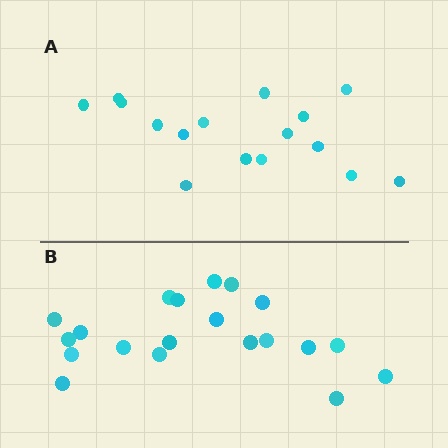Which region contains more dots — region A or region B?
Region B (the bottom region) has more dots.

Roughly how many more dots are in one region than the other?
Region B has about 4 more dots than region A.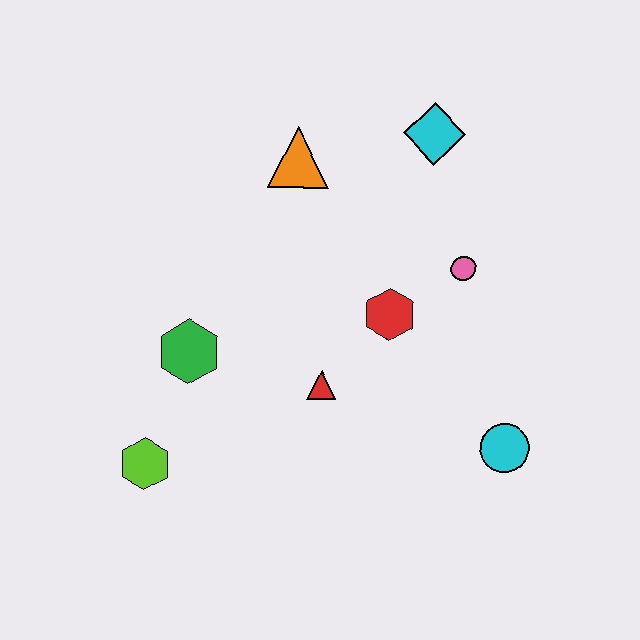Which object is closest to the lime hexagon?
The green hexagon is closest to the lime hexagon.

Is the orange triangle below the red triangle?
No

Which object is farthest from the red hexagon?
The lime hexagon is farthest from the red hexagon.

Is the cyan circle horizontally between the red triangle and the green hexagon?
No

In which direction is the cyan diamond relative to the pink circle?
The cyan diamond is above the pink circle.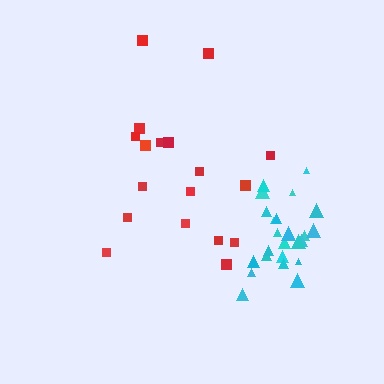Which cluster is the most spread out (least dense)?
Red.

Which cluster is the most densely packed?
Cyan.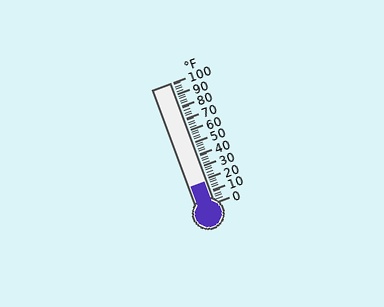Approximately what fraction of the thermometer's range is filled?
The thermometer is filled to approximately 20% of its range.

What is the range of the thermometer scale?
The thermometer scale ranges from 0°F to 100°F.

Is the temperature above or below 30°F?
The temperature is below 30°F.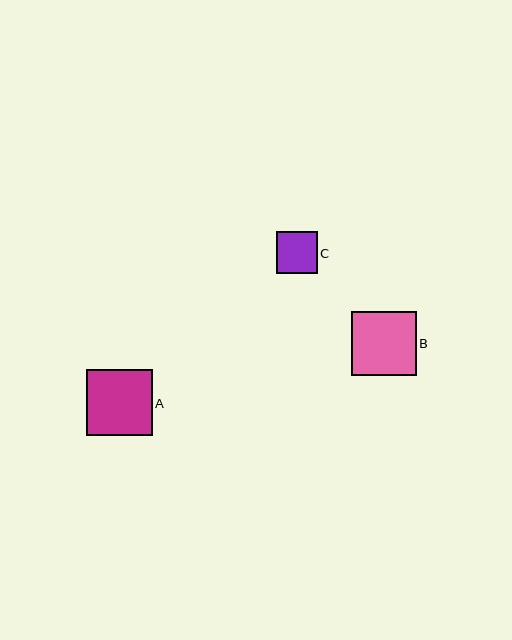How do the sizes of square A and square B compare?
Square A and square B are approximately the same size.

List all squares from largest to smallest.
From largest to smallest: A, B, C.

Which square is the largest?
Square A is the largest with a size of approximately 66 pixels.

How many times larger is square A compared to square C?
Square A is approximately 1.6 times the size of square C.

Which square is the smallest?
Square C is the smallest with a size of approximately 41 pixels.